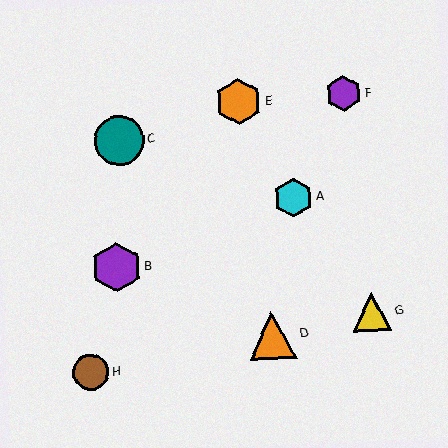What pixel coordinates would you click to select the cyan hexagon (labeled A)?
Click at (293, 198) to select the cyan hexagon A.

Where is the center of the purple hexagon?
The center of the purple hexagon is at (344, 93).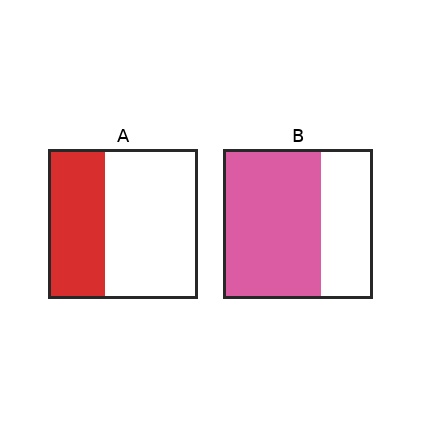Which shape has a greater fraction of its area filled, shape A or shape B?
Shape B.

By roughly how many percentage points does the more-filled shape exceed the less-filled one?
By roughly 25 percentage points (B over A).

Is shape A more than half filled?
No.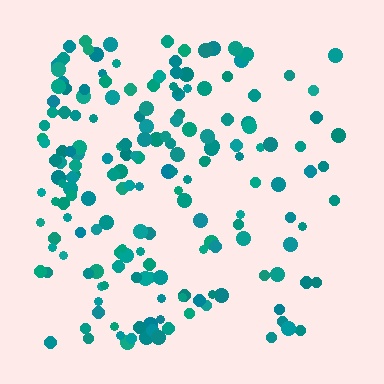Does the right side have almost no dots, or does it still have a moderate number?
Still a moderate number, just noticeably fewer than the left.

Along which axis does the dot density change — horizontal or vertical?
Horizontal.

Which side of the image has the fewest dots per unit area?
The right.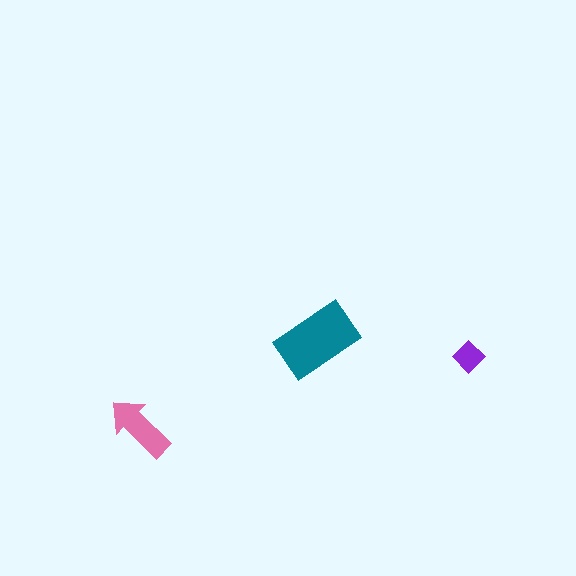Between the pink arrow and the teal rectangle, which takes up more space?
The teal rectangle.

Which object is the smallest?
The purple diamond.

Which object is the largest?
The teal rectangle.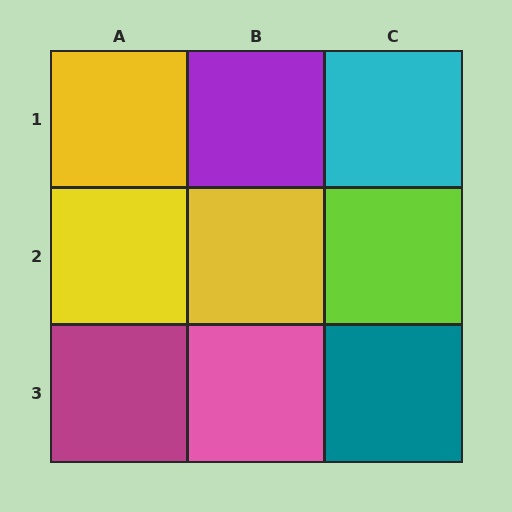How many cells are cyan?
1 cell is cyan.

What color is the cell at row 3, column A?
Magenta.